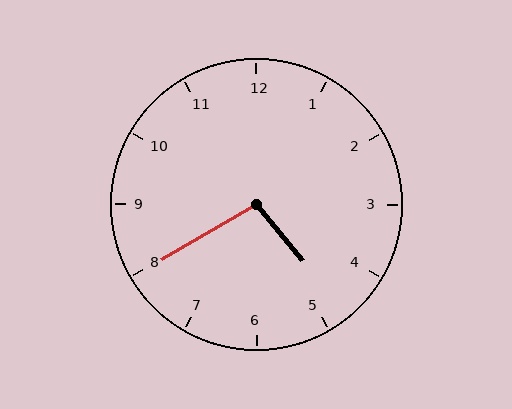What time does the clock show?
4:40.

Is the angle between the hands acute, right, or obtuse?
It is obtuse.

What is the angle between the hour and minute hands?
Approximately 100 degrees.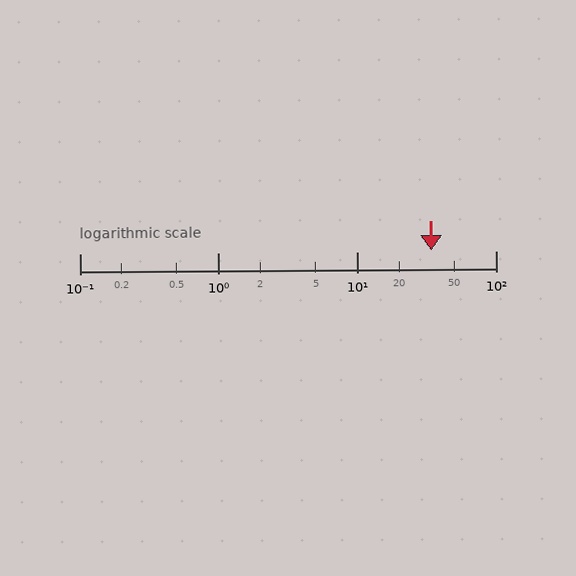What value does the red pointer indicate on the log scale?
The pointer indicates approximately 34.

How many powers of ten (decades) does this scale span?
The scale spans 3 decades, from 0.1 to 100.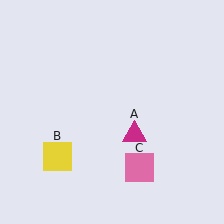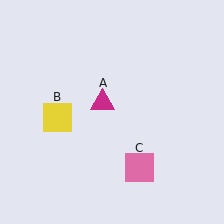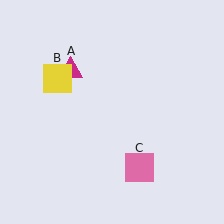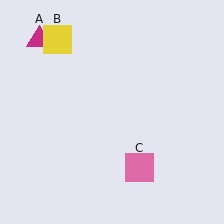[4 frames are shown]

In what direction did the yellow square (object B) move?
The yellow square (object B) moved up.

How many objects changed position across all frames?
2 objects changed position: magenta triangle (object A), yellow square (object B).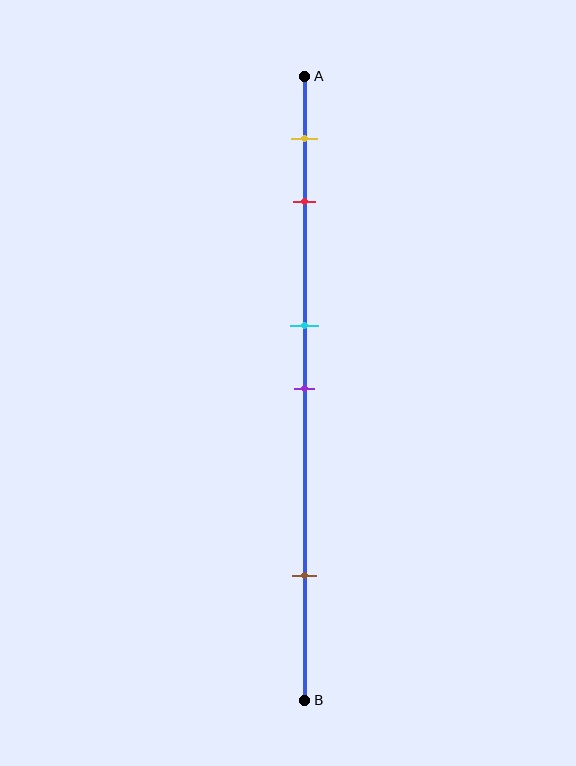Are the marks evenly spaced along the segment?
No, the marks are not evenly spaced.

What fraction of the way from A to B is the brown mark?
The brown mark is approximately 80% (0.8) of the way from A to B.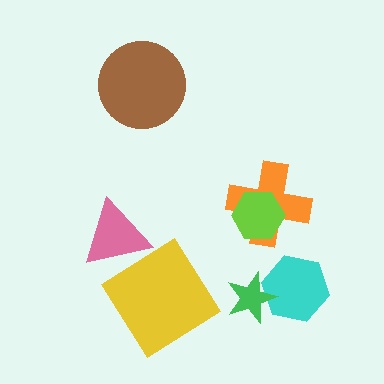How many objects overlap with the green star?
1 object overlaps with the green star.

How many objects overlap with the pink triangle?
0 objects overlap with the pink triangle.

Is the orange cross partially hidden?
Yes, it is partially covered by another shape.